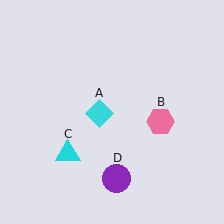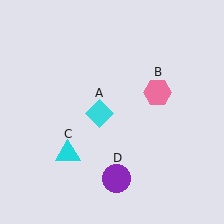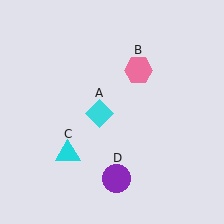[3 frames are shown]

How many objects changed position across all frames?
1 object changed position: pink hexagon (object B).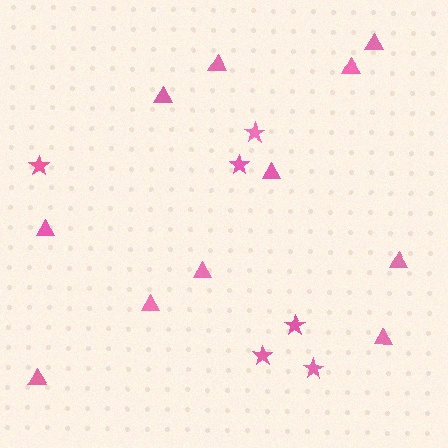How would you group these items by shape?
There are 2 groups: one group of triangles (11) and one group of stars (6).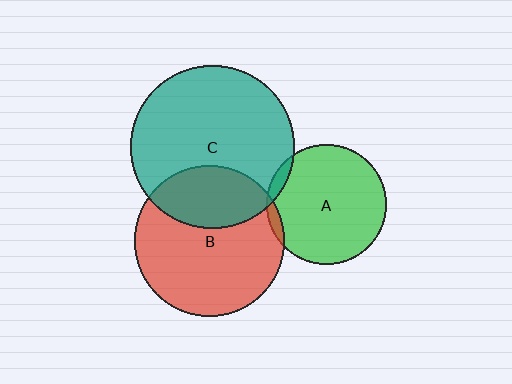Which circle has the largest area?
Circle C (teal).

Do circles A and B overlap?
Yes.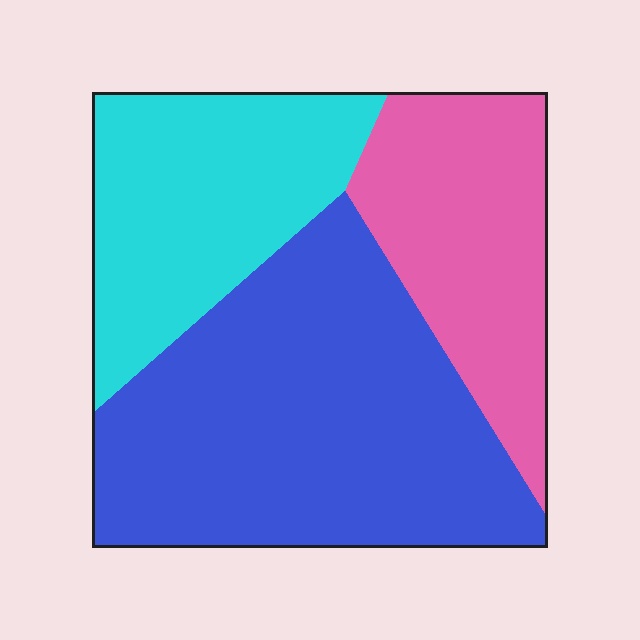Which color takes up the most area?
Blue, at roughly 50%.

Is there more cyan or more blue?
Blue.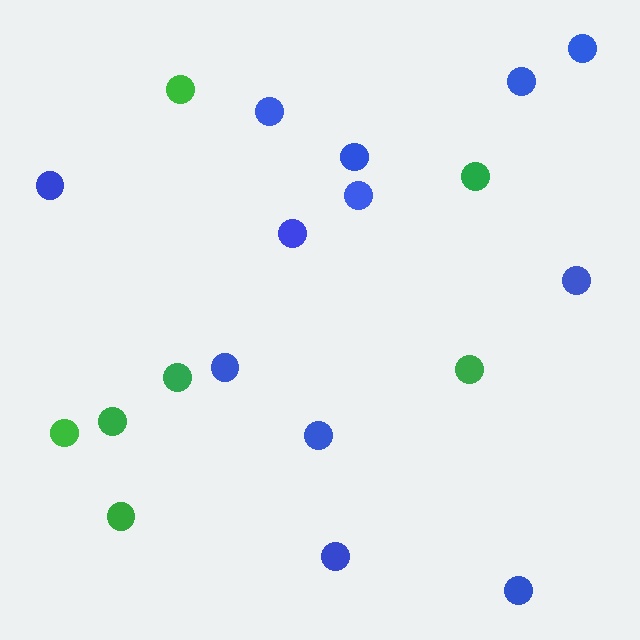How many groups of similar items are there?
There are 2 groups: one group of green circles (7) and one group of blue circles (12).